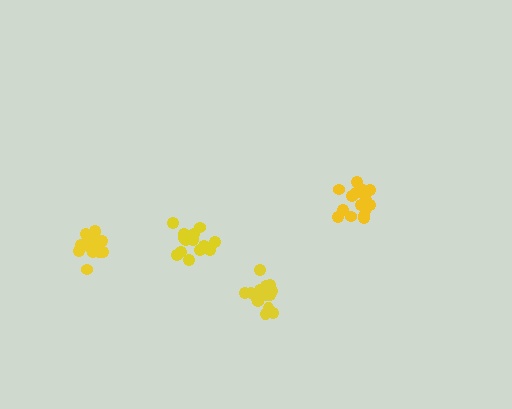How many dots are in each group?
Group 1: 15 dots, Group 2: 15 dots, Group 3: 16 dots, Group 4: 17 dots (63 total).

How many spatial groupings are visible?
There are 4 spatial groupings.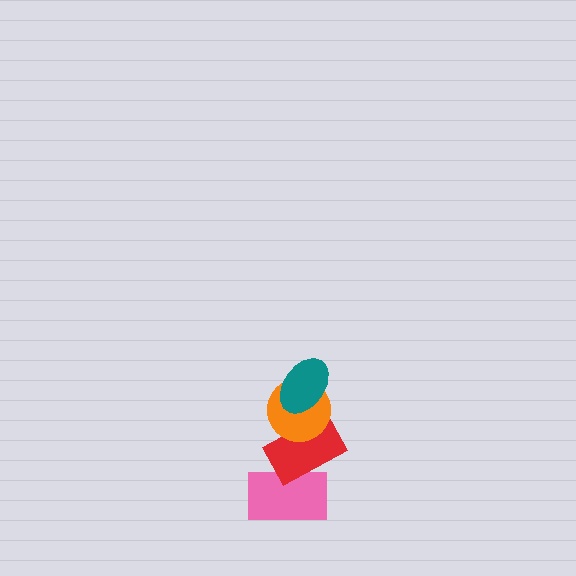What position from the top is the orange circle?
The orange circle is 2nd from the top.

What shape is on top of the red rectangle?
The orange circle is on top of the red rectangle.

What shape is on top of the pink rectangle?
The red rectangle is on top of the pink rectangle.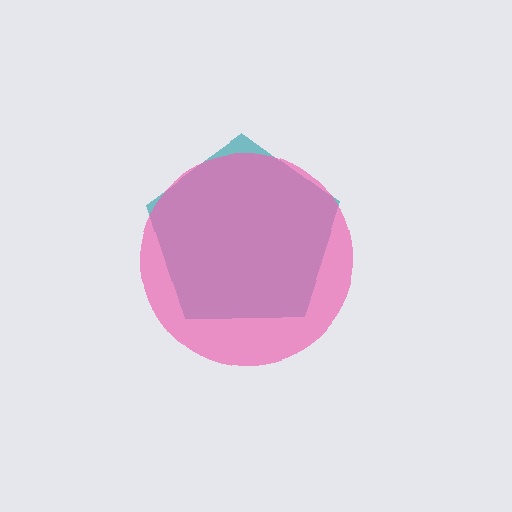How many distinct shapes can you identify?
There are 2 distinct shapes: a teal pentagon, a pink circle.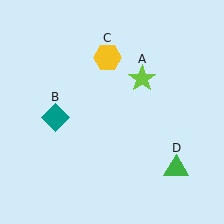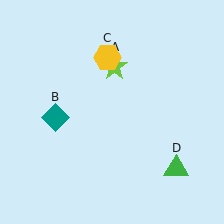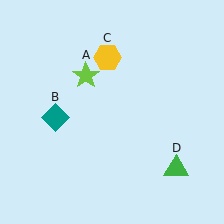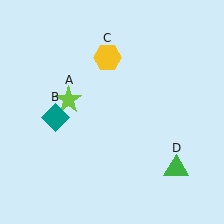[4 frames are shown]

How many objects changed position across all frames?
1 object changed position: lime star (object A).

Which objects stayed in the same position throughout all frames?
Teal diamond (object B) and yellow hexagon (object C) and green triangle (object D) remained stationary.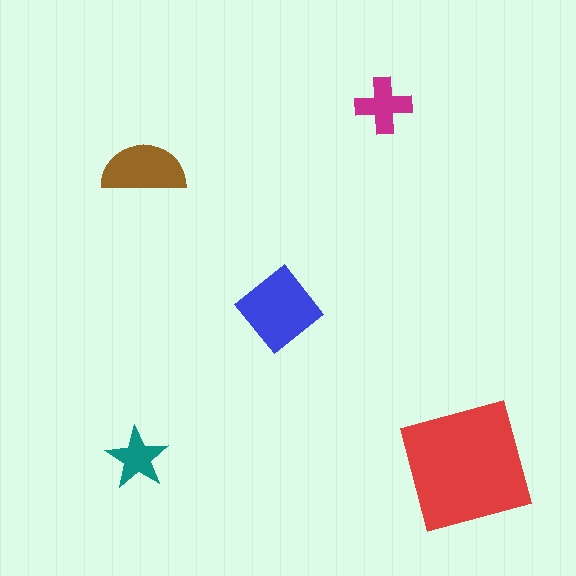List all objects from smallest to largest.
The teal star, the magenta cross, the brown semicircle, the blue diamond, the red square.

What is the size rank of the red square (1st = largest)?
1st.